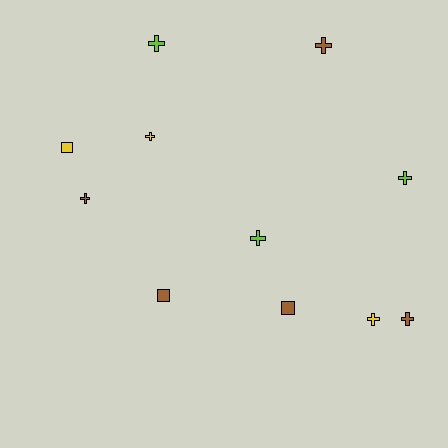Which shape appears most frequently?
Cross, with 8 objects.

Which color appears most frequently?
Brown, with 5 objects.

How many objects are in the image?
There are 11 objects.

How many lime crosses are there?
There are 3 lime crosses.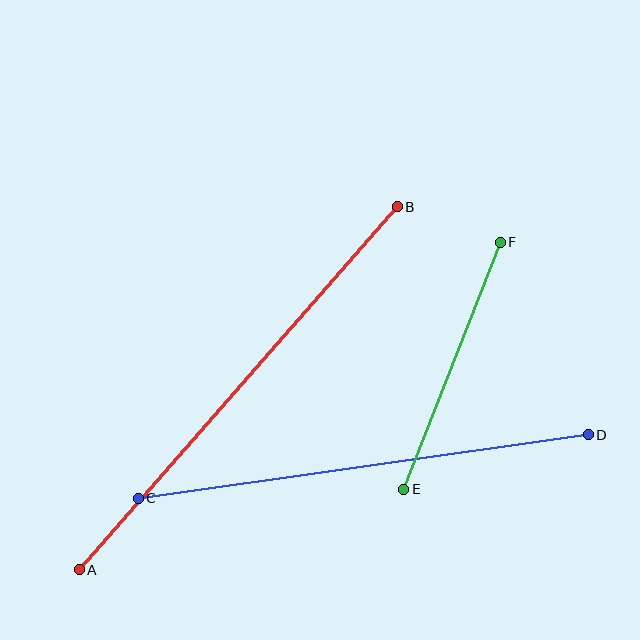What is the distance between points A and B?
The distance is approximately 483 pixels.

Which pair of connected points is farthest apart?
Points A and B are farthest apart.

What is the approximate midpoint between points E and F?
The midpoint is at approximately (452, 366) pixels.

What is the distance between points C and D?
The distance is approximately 454 pixels.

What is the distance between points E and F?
The distance is approximately 265 pixels.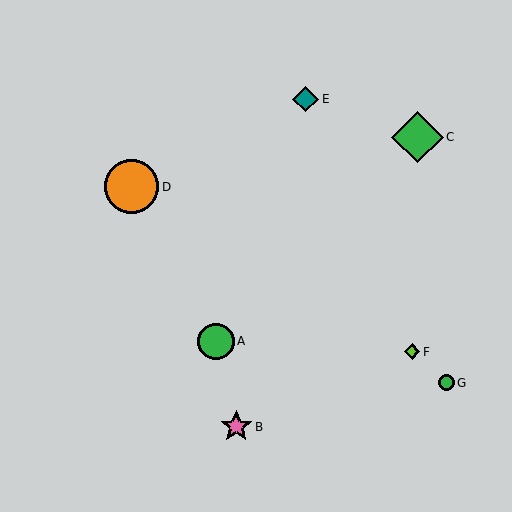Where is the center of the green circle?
The center of the green circle is at (446, 383).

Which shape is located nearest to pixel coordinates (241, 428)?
The pink star (labeled B) at (236, 427) is nearest to that location.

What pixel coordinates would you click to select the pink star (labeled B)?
Click at (236, 427) to select the pink star B.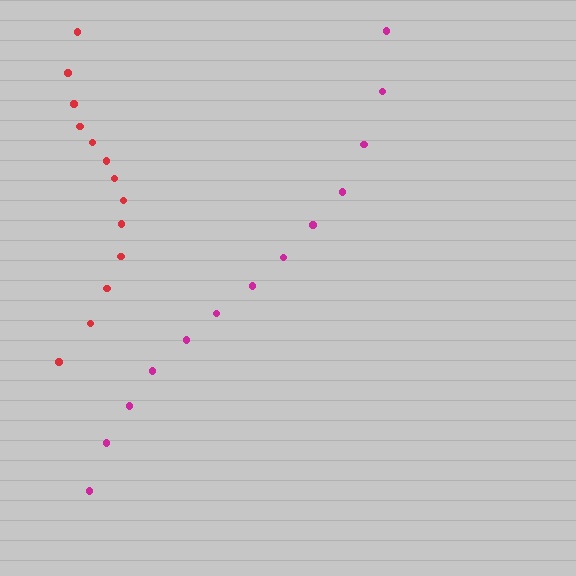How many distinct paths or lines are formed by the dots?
There are 2 distinct paths.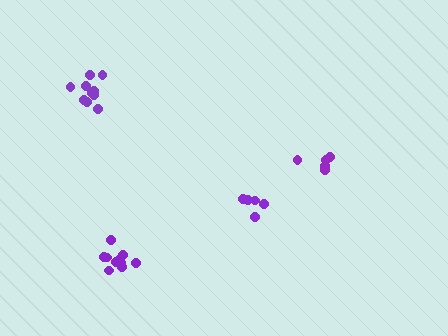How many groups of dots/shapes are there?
There are 4 groups.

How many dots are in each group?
Group 1: 10 dots, Group 2: 5 dots, Group 3: 5 dots, Group 4: 10 dots (30 total).